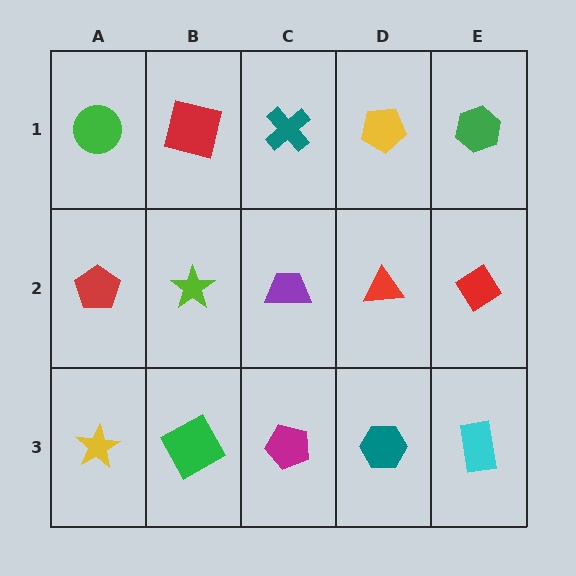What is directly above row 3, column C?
A purple trapezoid.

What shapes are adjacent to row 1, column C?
A purple trapezoid (row 2, column C), a red square (row 1, column B), a yellow pentagon (row 1, column D).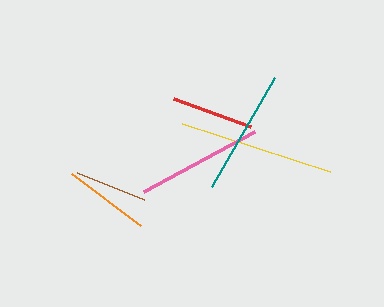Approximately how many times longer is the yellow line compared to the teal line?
The yellow line is approximately 1.2 times the length of the teal line.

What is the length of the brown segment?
The brown segment is approximately 72 pixels long.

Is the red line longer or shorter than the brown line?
The red line is longer than the brown line.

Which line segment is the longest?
The yellow line is the longest at approximately 156 pixels.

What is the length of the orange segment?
The orange segment is approximately 86 pixels long.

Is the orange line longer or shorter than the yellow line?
The yellow line is longer than the orange line.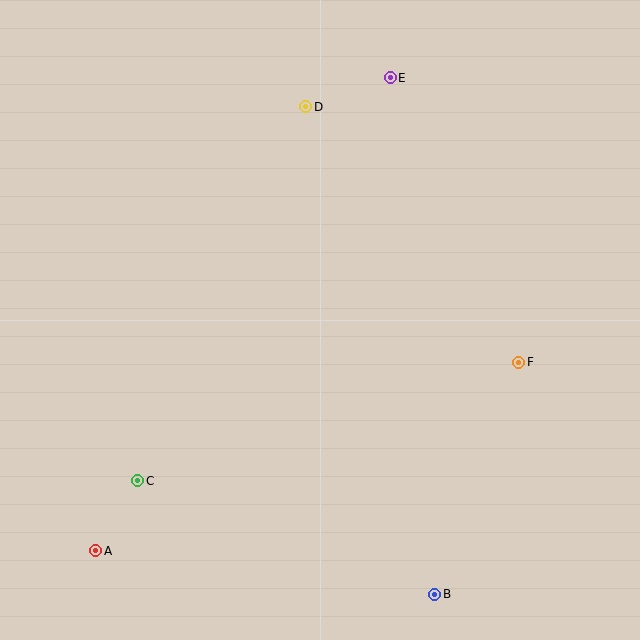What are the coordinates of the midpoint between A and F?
The midpoint between A and F is at (307, 456).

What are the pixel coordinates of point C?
Point C is at (138, 481).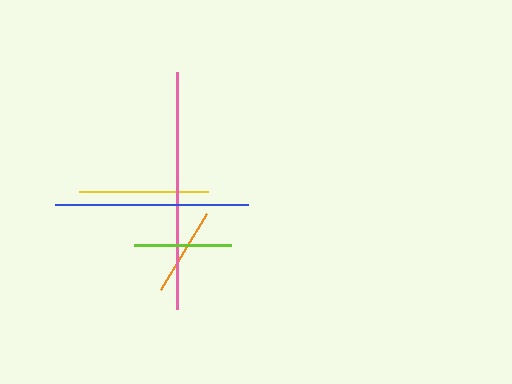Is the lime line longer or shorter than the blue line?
The blue line is longer than the lime line.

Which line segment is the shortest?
The orange line is the shortest at approximately 89 pixels.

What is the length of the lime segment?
The lime segment is approximately 97 pixels long.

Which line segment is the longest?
The pink line is the longest at approximately 236 pixels.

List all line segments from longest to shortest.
From longest to shortest: pink, blue, yellow, lime, orange.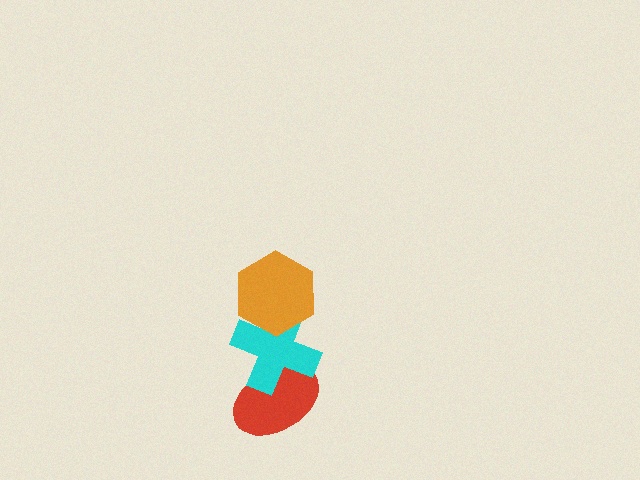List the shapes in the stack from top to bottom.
From top to bottom: the orange hexagon, the cyan cross, the red ellipse.